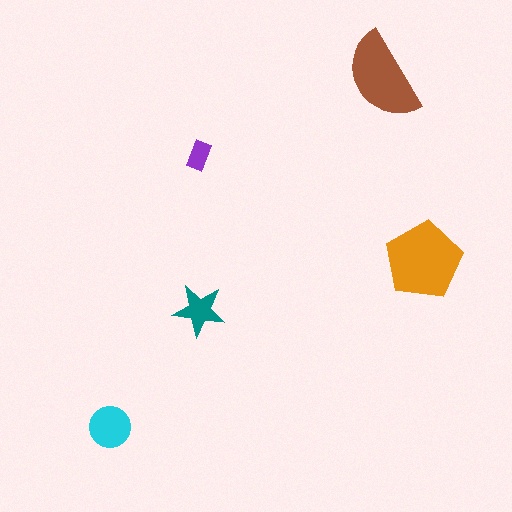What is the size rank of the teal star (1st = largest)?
4th.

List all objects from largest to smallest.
The orange pentagon, the brown semicircle, the cyan circle, the teal star, the purple rectangle.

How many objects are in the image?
There are 5 objects in the image.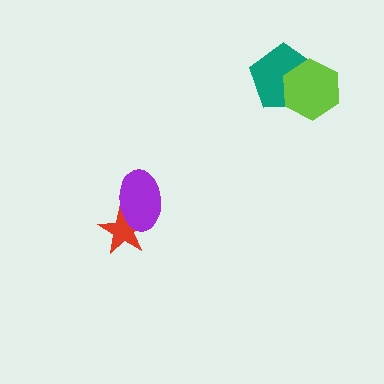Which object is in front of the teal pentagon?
The lime hexagon is in front of the teal pentagon.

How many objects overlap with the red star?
1 object overlaps with the red star.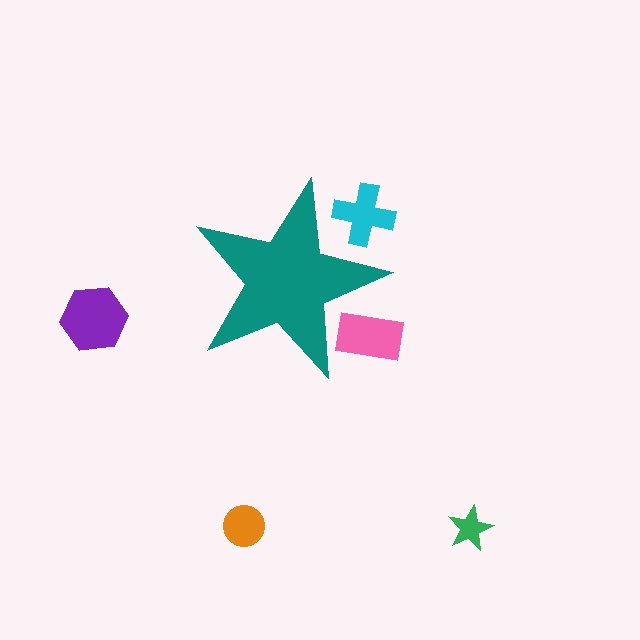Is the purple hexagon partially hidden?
No, the purple hexagon is fully visible.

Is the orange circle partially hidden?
No, the orange circle is fully visible.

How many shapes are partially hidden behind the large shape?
2 shapes are partially hidden.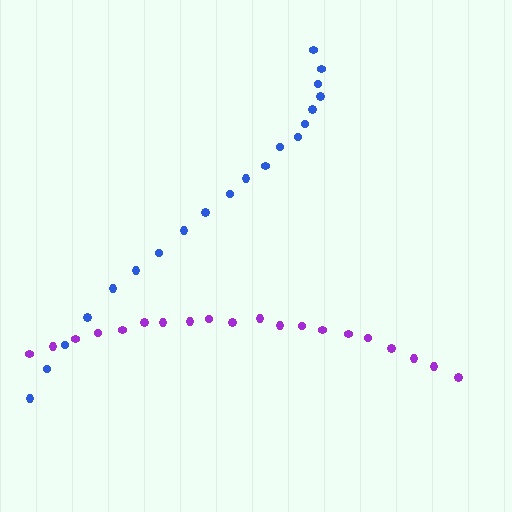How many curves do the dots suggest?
There are 2 distinct paths.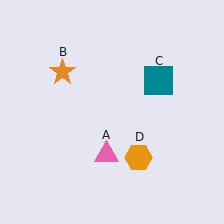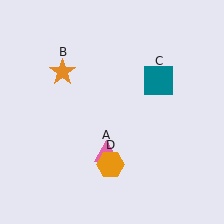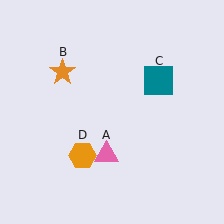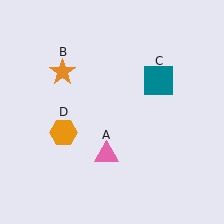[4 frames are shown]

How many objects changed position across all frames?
1 object changed position: orange hexagon (object D).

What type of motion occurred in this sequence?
The orange hexagon (object D) rotated clockwise around the center of the scene.